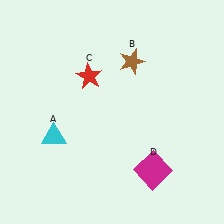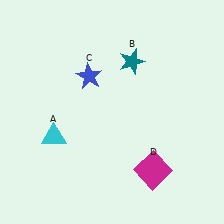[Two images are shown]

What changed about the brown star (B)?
In Image 1, B is brown. In Image 2, it changed to teal.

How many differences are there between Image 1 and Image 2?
There are 2 differences between the two images.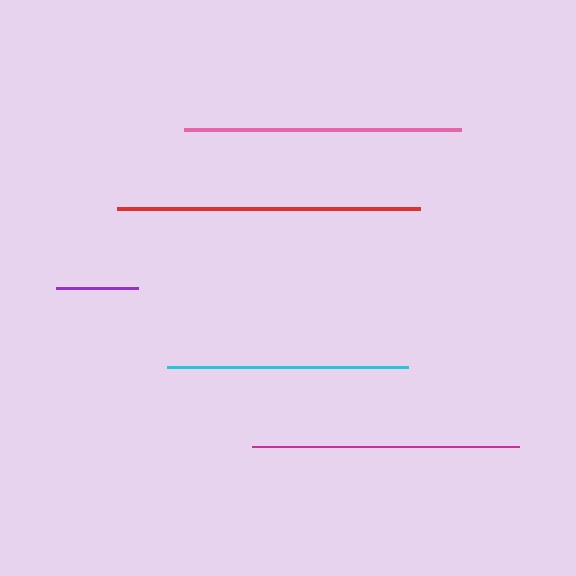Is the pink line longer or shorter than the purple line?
The pink line is longer than the purple line.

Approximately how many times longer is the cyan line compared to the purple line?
The cyan line is approximately 2.9 times the length of the purple line.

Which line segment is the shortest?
The purple line is the shortest at approximately 83 pixels.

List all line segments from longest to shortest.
From longest to shortest: red, pink, magenta, cyan, purple.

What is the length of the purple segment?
The purple segment is approximately 83 pixels long.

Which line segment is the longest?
The red line is the longest at approximately 304 pixels.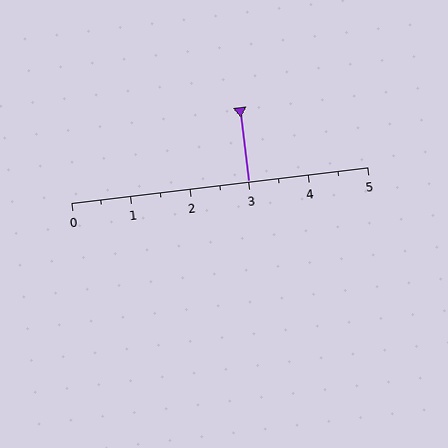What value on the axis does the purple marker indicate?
The marker indicates approximately 3.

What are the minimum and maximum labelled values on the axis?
The axis runs from 0 to 5.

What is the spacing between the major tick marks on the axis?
The major ticks are spaced 1 apart.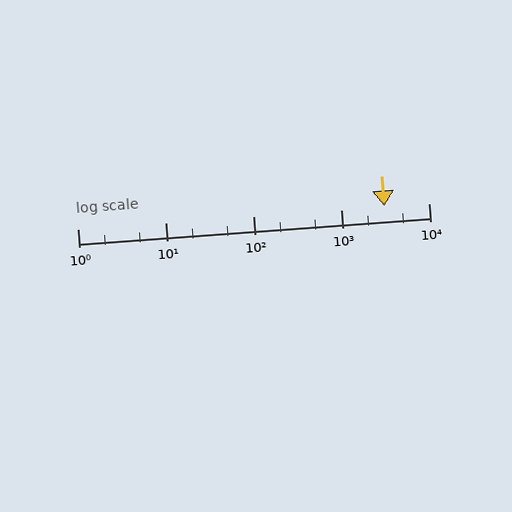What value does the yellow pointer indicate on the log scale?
The pointer indicates approximately 3100.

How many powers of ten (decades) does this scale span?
The scale spans 4 decades, from 1 to 10000.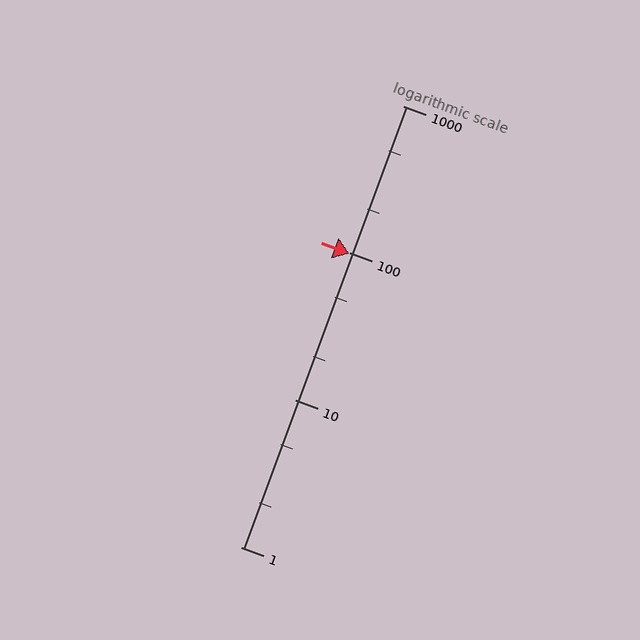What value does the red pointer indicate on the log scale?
The pointer indicates approximately 99.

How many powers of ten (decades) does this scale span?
The scale spans 3 decades, from 1 to 1000.